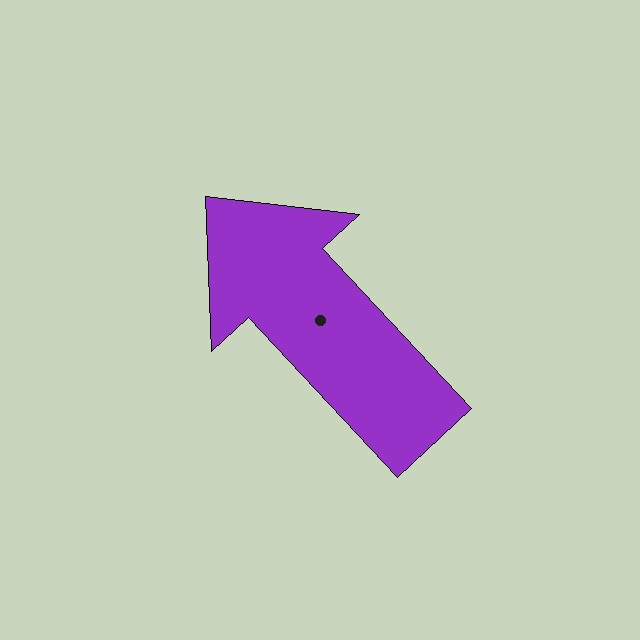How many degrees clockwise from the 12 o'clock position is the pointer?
Approximately 317 degrees.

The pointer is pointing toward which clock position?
Roughly 11 o'clock.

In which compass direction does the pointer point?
Northwest.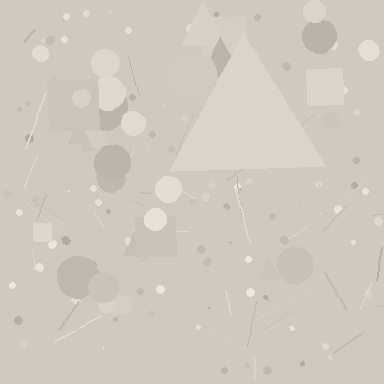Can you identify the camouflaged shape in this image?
The camouflaged shape is a triangle.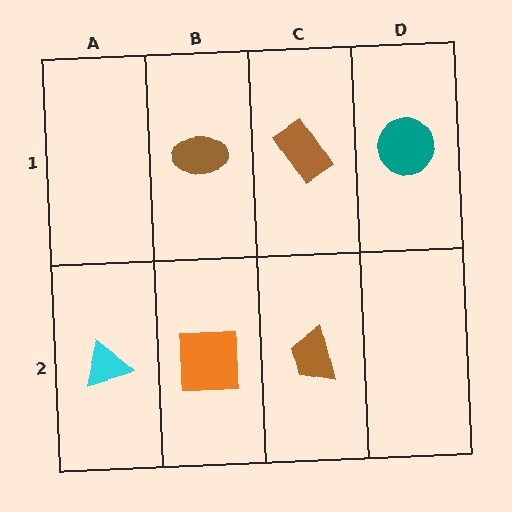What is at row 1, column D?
A teal circle.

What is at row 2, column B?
An orange square.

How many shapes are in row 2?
3 shapes.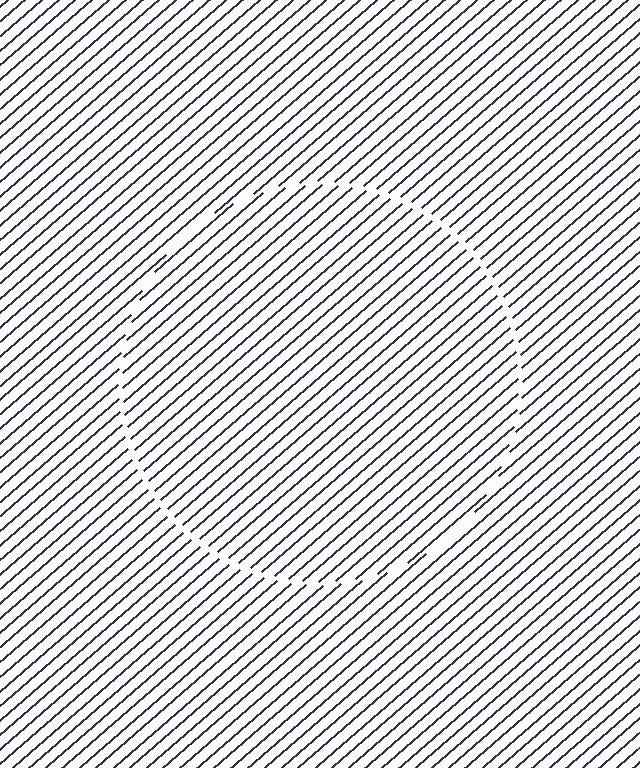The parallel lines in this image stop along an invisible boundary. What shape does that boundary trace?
An illusory circle. The interior of the shape contains the same grating, shifted by half a period — the contour is defined by the phase discontinuity where line-ends from the inner and outer gratings abut.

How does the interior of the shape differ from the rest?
The interior of the shape contains the same grating, shifted by half a period — the contour is defined by the phase discontinuity where line-ends from the inner and outer gratings abut.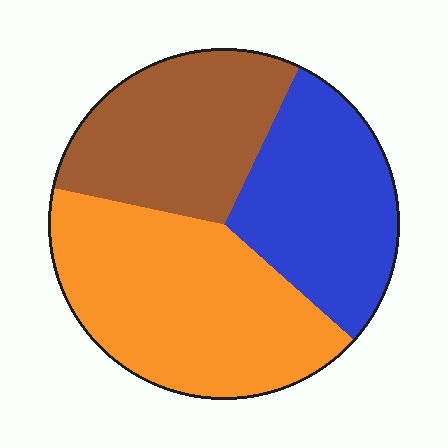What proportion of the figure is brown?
Brown takes up between a sixth and a third of the figure.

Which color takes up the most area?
Orange, at roughly 40%.